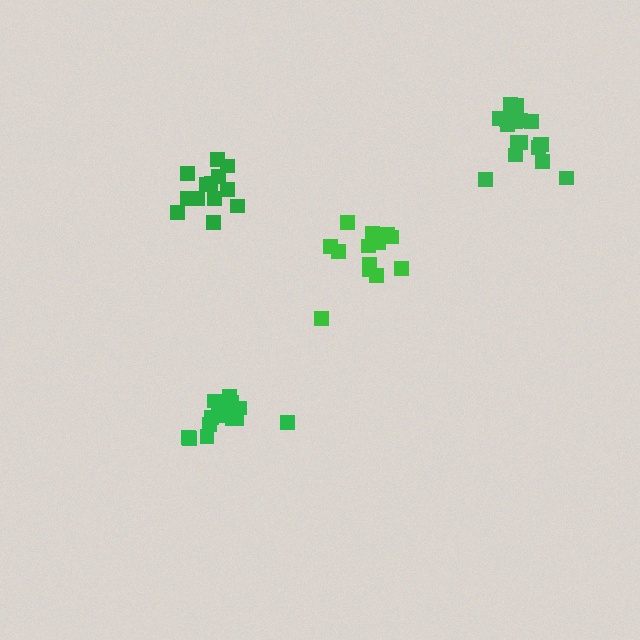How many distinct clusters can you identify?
There are 4 distinct clusters.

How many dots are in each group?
Group 1: 17 dots, Group 2: 13 dots, Group 3: 13 dots, Group 4: 17 dots (60 total).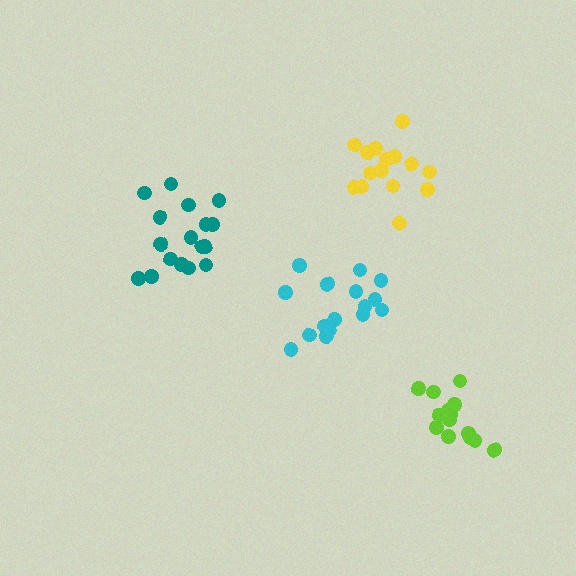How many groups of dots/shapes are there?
There are 4 groups.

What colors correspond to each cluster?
The clusters are colored: yellow, teal, cyan, lime.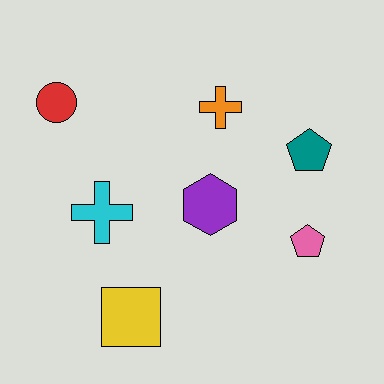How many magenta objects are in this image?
There are no magenta objects.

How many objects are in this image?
There are 7 objects.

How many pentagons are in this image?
There are 2 pentagons.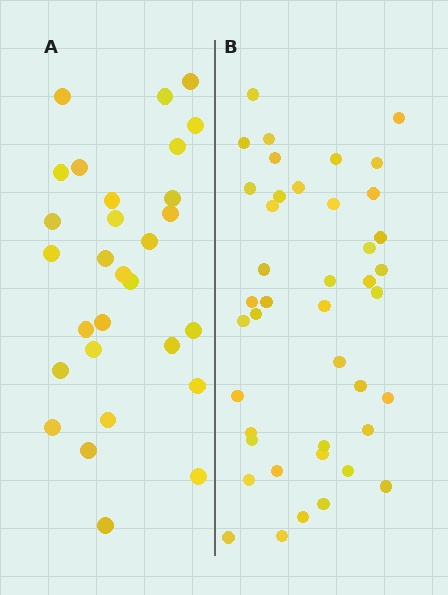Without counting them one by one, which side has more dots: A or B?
Region B (the right region) has more dots.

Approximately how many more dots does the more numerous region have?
Region B has approximately 15 more dots than region A.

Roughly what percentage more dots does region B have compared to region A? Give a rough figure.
About 45% more.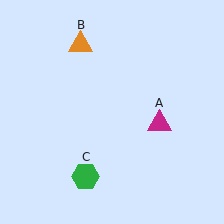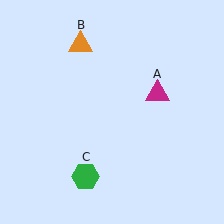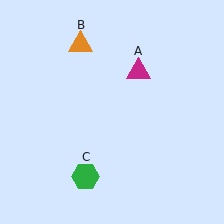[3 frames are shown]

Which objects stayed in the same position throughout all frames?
Orange triangle (object B) and green hexagon (object C) remained stationary.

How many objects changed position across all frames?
1 object changed position: magenta triangle (object A).